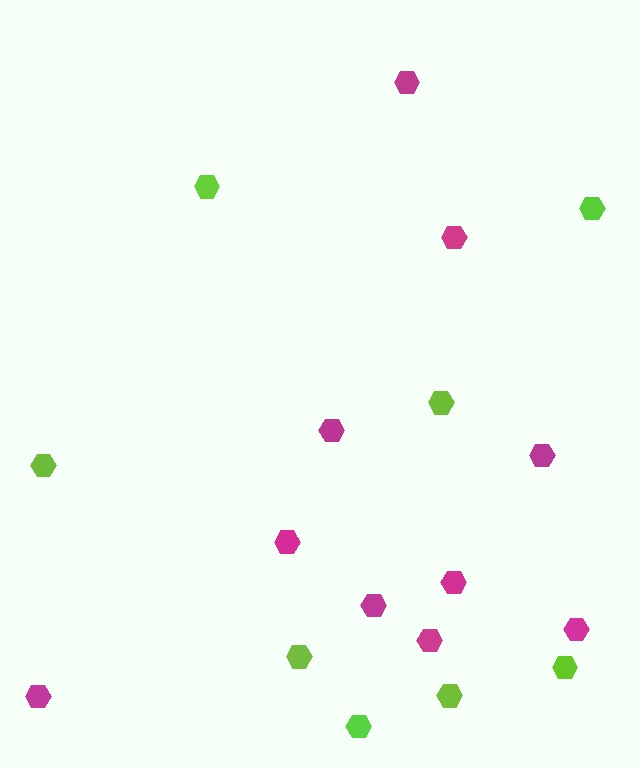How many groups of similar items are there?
There are 2 groups: one group of magenta hexagons (10) and one group of lime hexagons (8).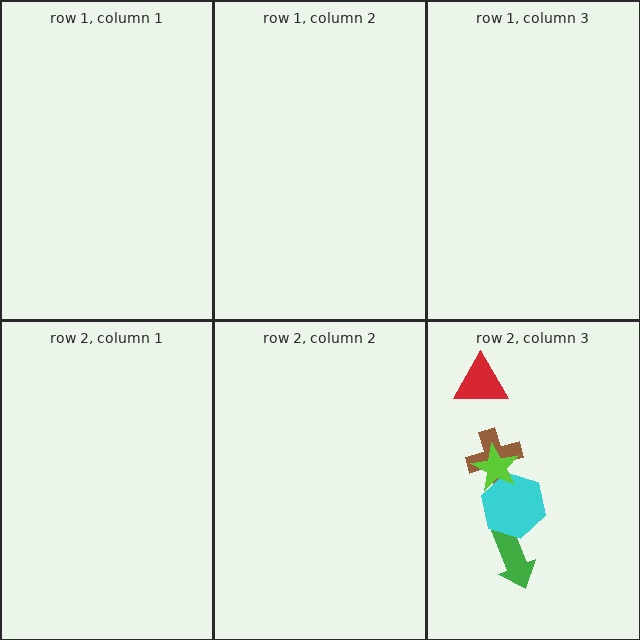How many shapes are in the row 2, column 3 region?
5.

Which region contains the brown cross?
The row 2, column 3 region.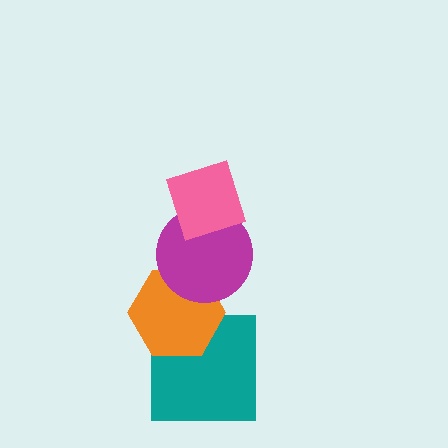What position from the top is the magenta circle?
The magenta circle is 2nd from the top.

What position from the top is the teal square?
The teal square is 4th from the top.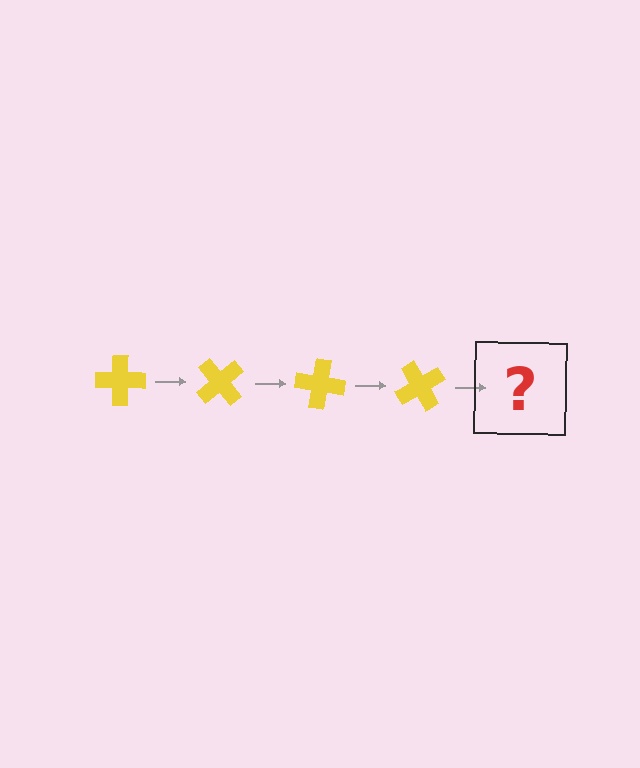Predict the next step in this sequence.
The next step is a yellow cross rotated 200 degrees.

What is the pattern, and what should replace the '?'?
The pattern is that the cross rotates 50 degrees each step. The '?' should be a yellow cross rotated 200 degrees.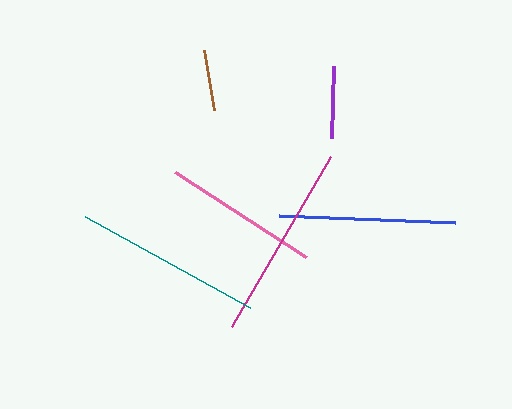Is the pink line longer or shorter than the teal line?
The teal line is longer than the pink line.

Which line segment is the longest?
The magenta line is the longest at approximately 196 pixels.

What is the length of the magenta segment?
The magenta segment is approximately 196 pixels long.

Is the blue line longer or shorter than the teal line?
The teal line is longer than the blue line.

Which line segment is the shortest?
The brown line is the shortest at approximately 60 pixels.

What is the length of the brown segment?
The brown segment is approximately 60 pixels long.